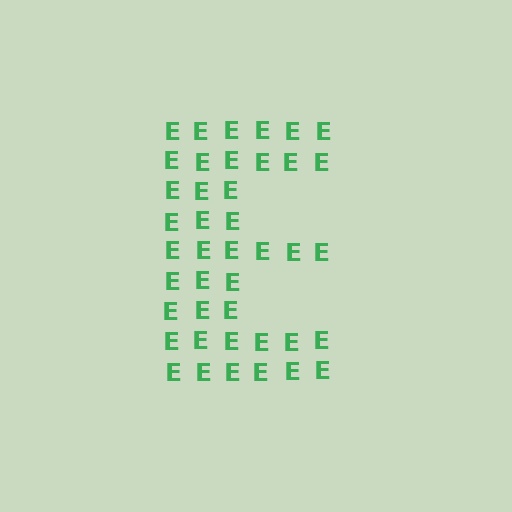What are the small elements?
The small elements are letter E's.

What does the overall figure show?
The overall figure shows the letter E.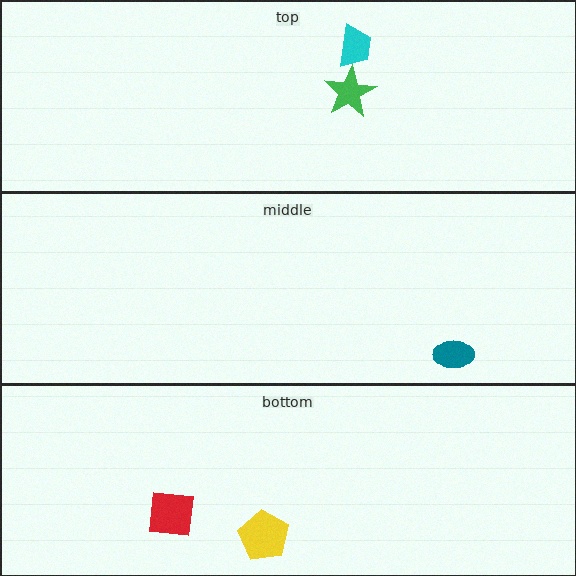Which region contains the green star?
The top region.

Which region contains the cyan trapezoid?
The top region.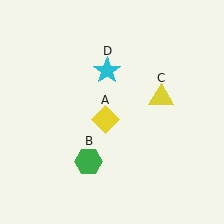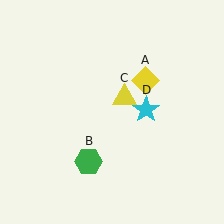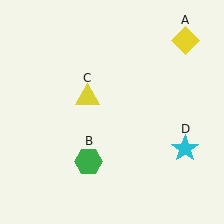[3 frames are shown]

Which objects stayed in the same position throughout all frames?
Green hexagon (object B) remained stationary.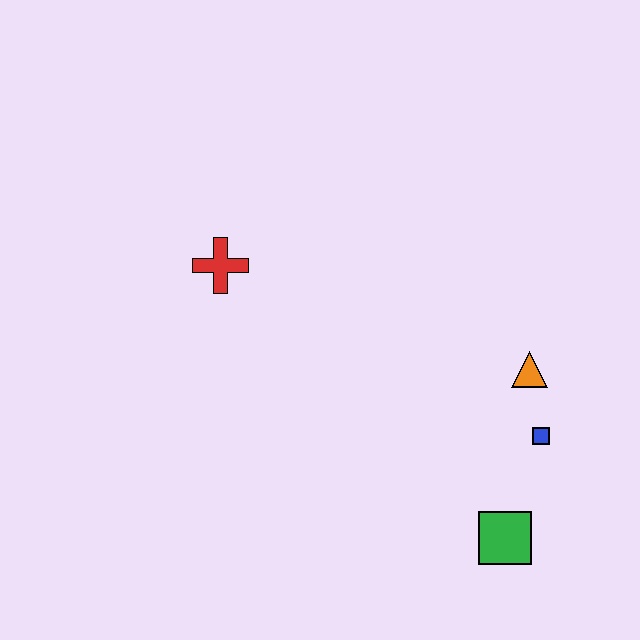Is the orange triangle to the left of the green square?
No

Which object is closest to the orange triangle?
The blue square is closest to the orange triangle.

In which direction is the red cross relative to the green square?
The red cross is to the left of the green square.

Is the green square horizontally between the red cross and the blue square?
Yes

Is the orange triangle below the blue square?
No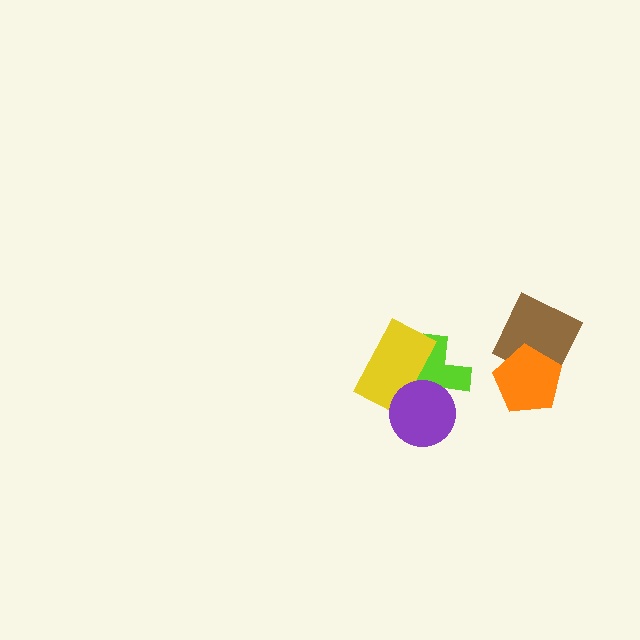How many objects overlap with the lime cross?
2 objects overlap with the lime cross.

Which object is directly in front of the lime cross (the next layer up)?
The yellow rectangle is directly in front of the lime cross.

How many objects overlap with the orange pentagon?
1 object overlaps with the orange pentagon.